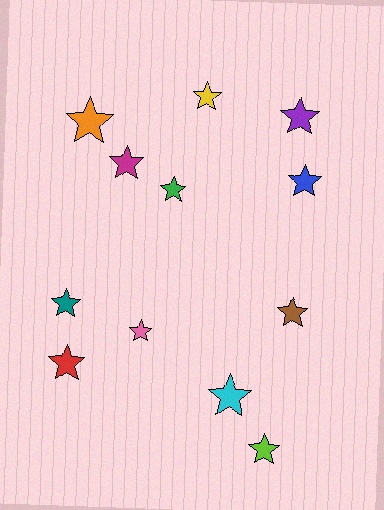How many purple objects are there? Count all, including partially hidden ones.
There is 1 purple object.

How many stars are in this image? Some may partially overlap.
There are 12 stars.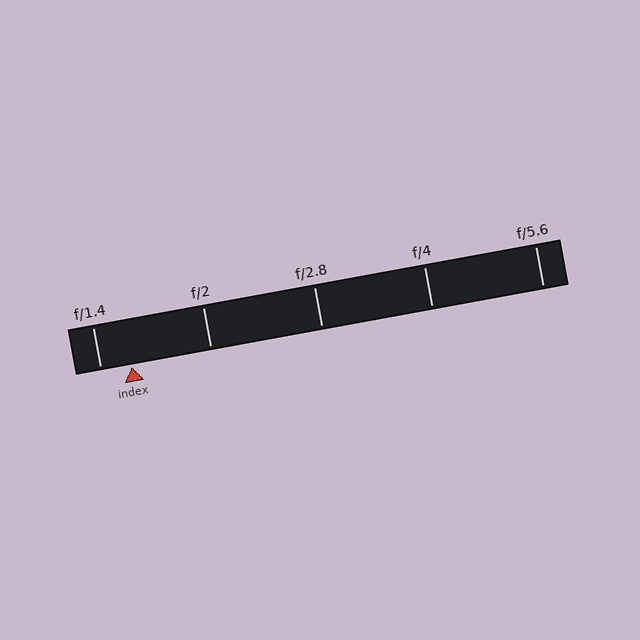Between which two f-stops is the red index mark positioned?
The index mark is between f/1.4 and f/2.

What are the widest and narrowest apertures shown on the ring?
The widest aperture shown is f/1.4 and the narrowest is f/5.6.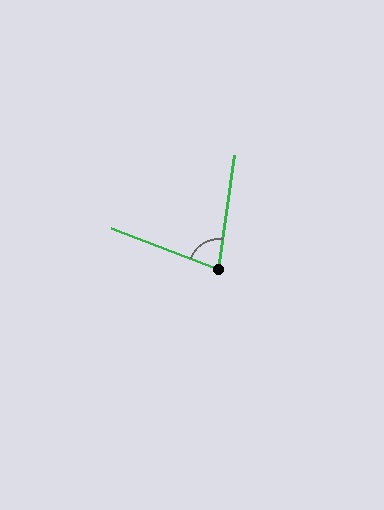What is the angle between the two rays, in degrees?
Approximately 77 degrees.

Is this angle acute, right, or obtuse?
It is acute.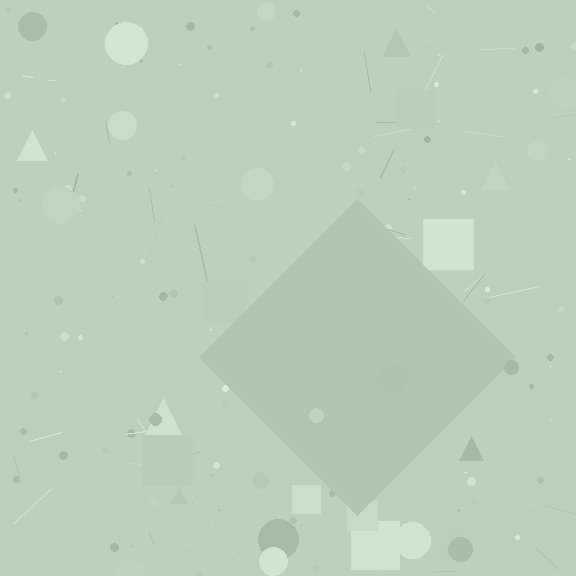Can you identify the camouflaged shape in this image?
The camouflaged shape is a diamond.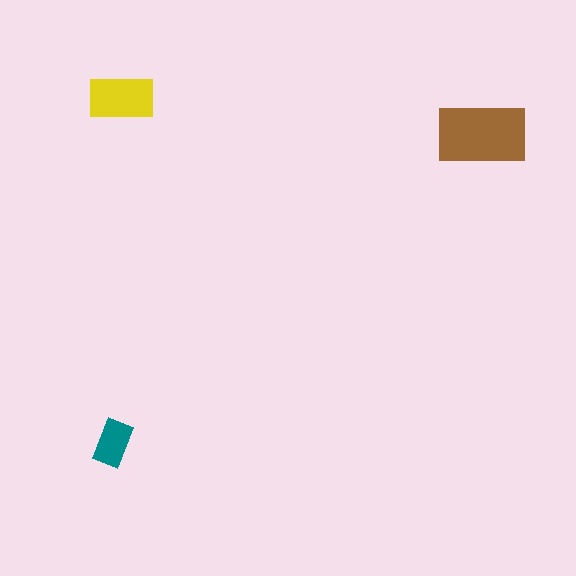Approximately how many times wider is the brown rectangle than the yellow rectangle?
About 1.5 times wider.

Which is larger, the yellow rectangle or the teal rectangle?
The yellow one.